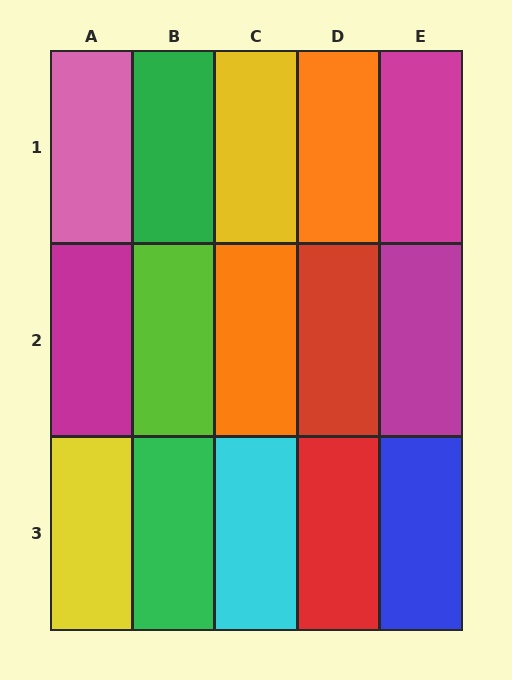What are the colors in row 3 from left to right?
Yellow, green, cyan, red, blue.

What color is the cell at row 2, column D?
Red.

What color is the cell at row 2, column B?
Lime.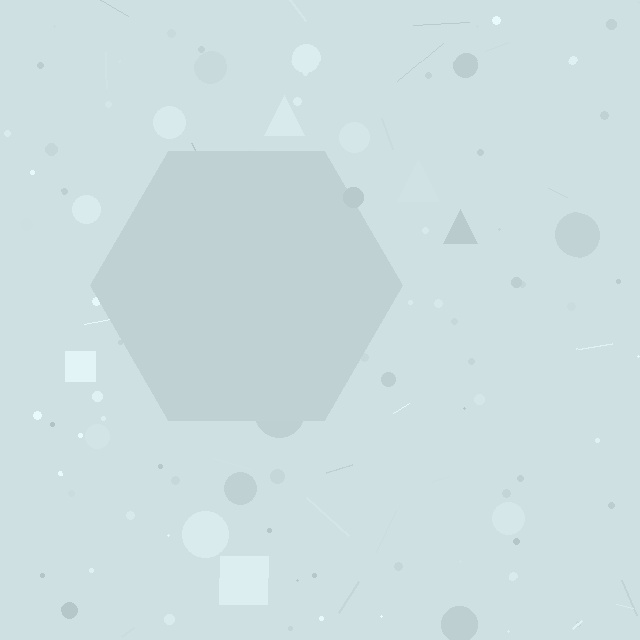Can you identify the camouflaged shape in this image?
The camouflaged shape is a hexagon.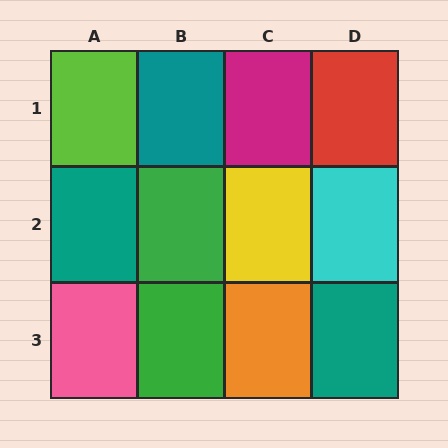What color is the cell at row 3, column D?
Teal.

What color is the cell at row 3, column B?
Green.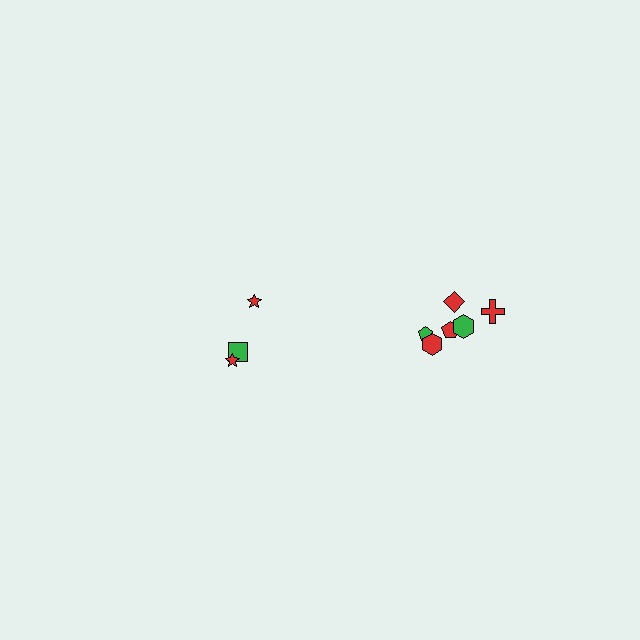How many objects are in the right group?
There are 6 objects.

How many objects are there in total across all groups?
There are 9 objects.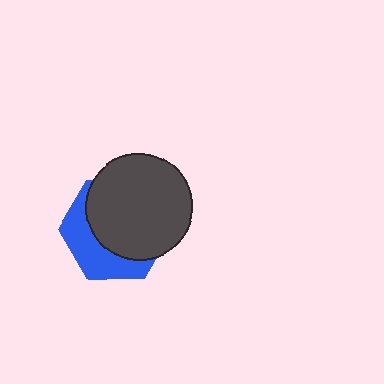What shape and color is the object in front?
The object in front is a dark gray circle.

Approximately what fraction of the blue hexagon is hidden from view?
Roughly 63% of the blue hexagon is hidden behind the dark gray circle.